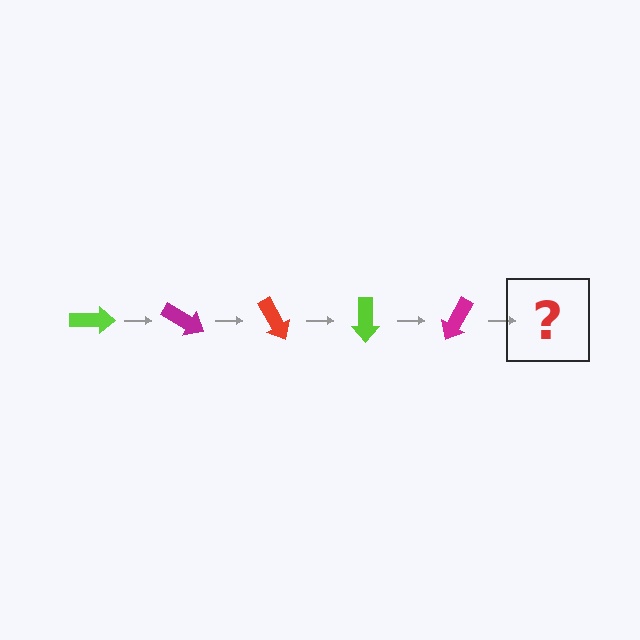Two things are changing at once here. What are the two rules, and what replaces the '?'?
The two rules are that it rotates 30 degrees each step and the color cycles through lime, magenta, and red. The '?' should be a red arrow, rotated 150 degrees from the start.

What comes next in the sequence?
The next element should be a red arrow, rotated 150 degrees from the start.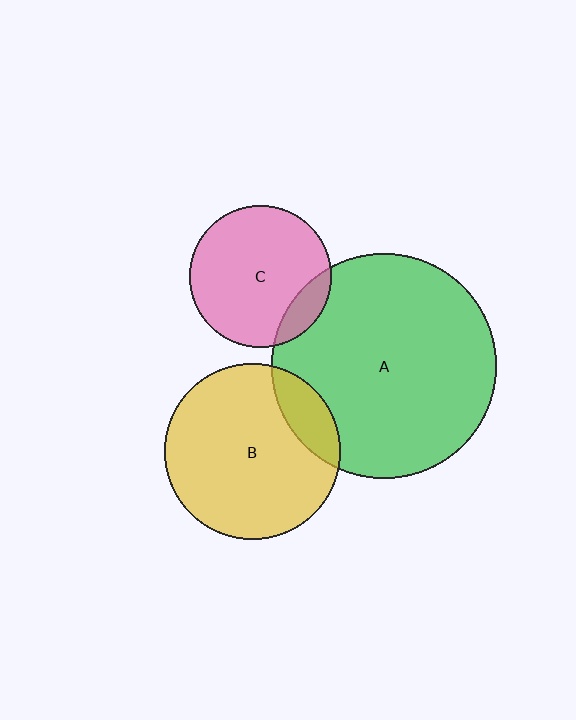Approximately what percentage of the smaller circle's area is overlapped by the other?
Approximately 15%.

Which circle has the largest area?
Circle A (green).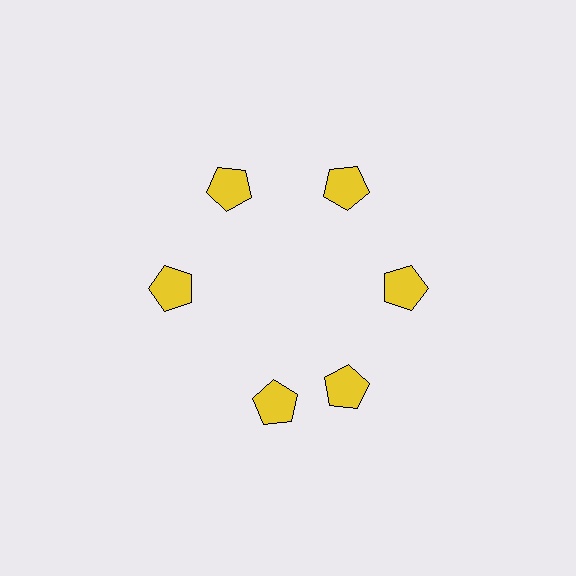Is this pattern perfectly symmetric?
No. The 6 yellow pentagons are arranged in a ring, but one element near the 7 o'clock position is rotated out of alignment along the ring, breaking the 6-fold rotational symmetry.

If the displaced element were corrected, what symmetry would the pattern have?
It would have 6-fold rotational symmetry — the pattern would map onto itself every 60 degrees.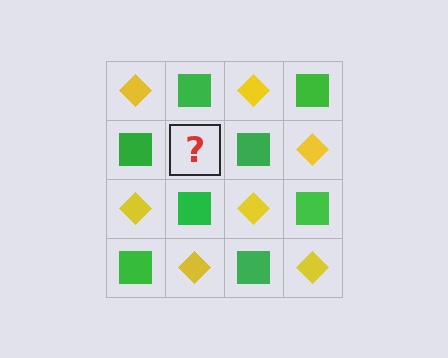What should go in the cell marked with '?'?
The missing cell should contain a yellow diamond.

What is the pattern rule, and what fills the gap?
The rule is that it alternates yellow diamond and green square in a checkerboard pattern. The gap should be filled with a yellow diamond.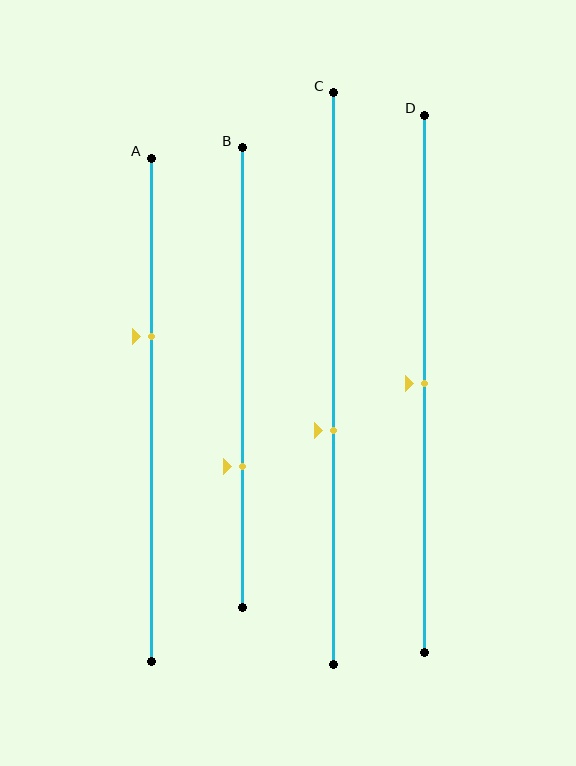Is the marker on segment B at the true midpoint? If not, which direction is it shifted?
No, the marker on segment B is shifted downward by about 19% of the segment length.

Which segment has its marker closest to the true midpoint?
Segment D has its marker closest to the true midpoint.